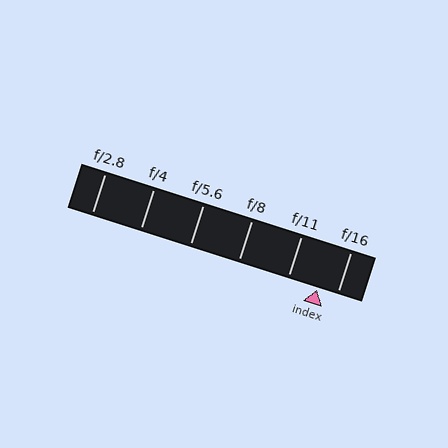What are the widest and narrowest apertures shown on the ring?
The widest aperture shown is f/2.8 and the narrowest is f/16.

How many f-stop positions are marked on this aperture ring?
There are 6 f-stop positions marked.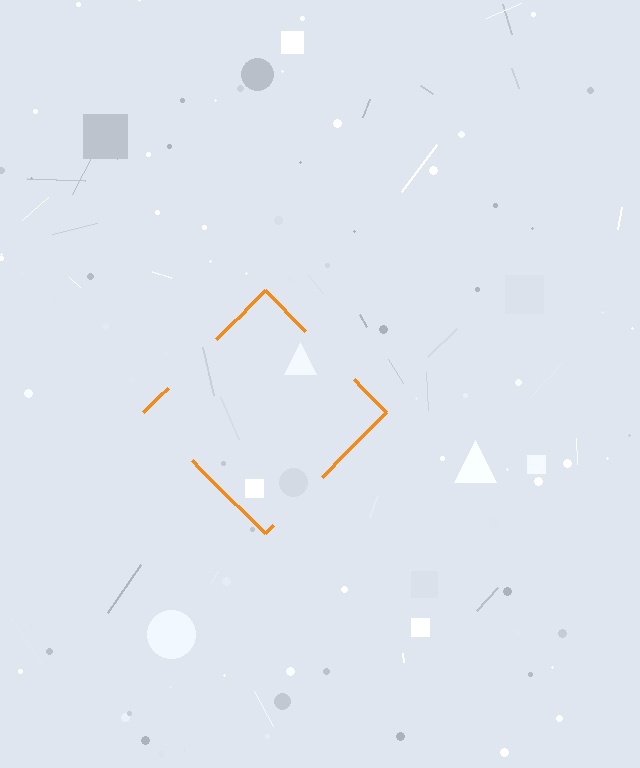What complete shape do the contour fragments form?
The contour fragments form a diamond.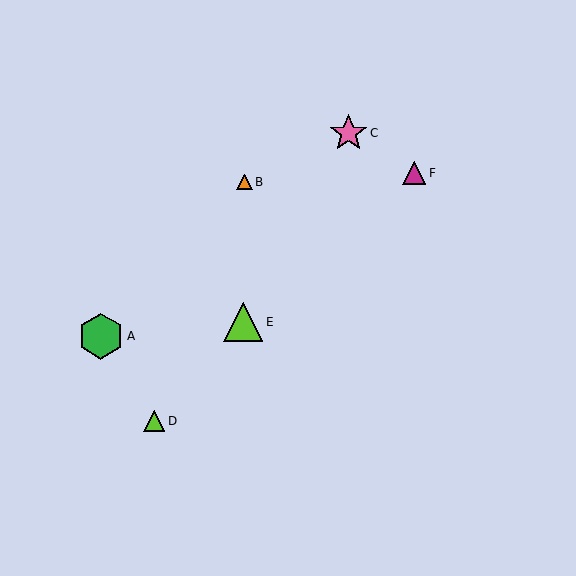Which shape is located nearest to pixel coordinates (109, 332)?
The green hexagon (labeled A) at (101, 336) is nearest to that location.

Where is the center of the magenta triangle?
The center of the magenta triangle is at (414, 173).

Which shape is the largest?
The green hexagon (labeled A) is the largest.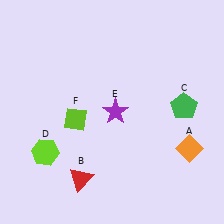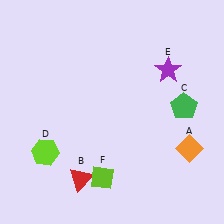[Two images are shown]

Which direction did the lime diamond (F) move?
The lime diamond (F) moved down.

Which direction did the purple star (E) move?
The purple star (E) moved right.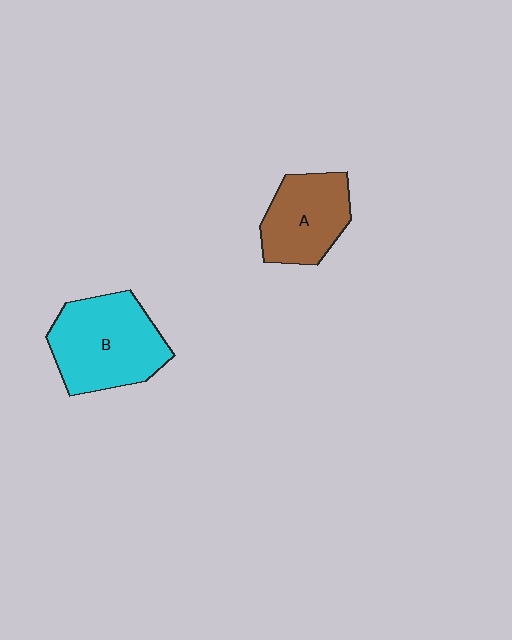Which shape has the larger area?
Shape B (cyan).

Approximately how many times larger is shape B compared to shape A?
Approximately 1.4 times.